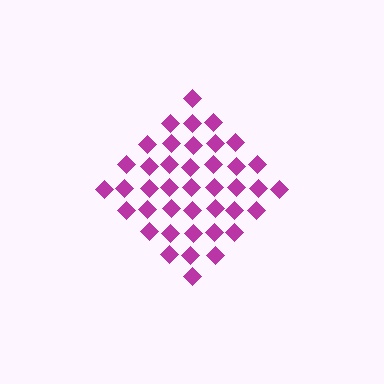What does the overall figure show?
The overall figure shows a diamond.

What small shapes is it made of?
It is made of small diamonds.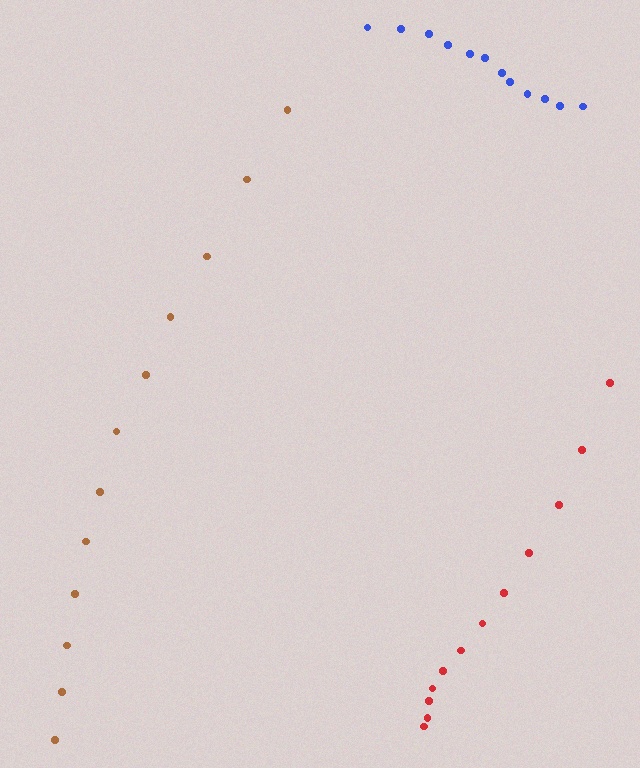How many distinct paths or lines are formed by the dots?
There are 3 distinct paths.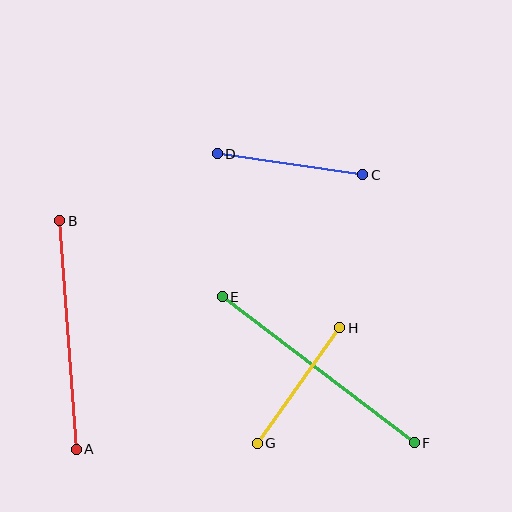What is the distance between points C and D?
The distance is approximately 147 pixels.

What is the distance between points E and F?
The distance is approximately 241 pixels.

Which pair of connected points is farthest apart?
Points E and F are farthest apart.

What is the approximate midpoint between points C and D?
The midpoint is at approximately (290, 164) pixels.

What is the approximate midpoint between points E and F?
The midpoint is at approximately (318, 370) pixels.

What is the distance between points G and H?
The distance is approximately 142 pixels.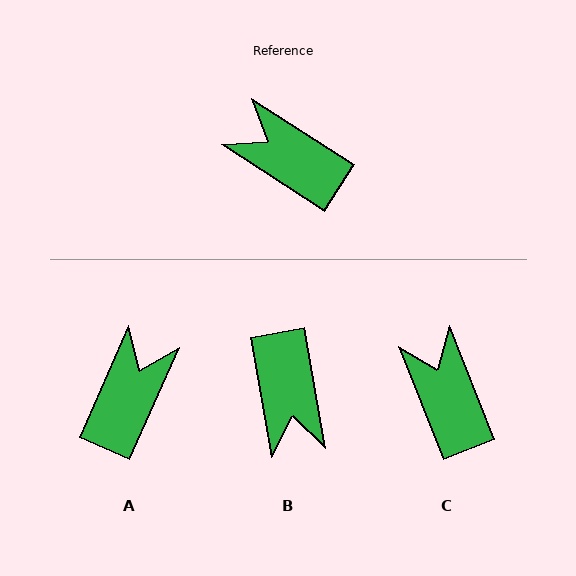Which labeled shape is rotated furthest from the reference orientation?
B, about 133 degrees away.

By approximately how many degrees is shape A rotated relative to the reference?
Approximately 81 degrees clockwise.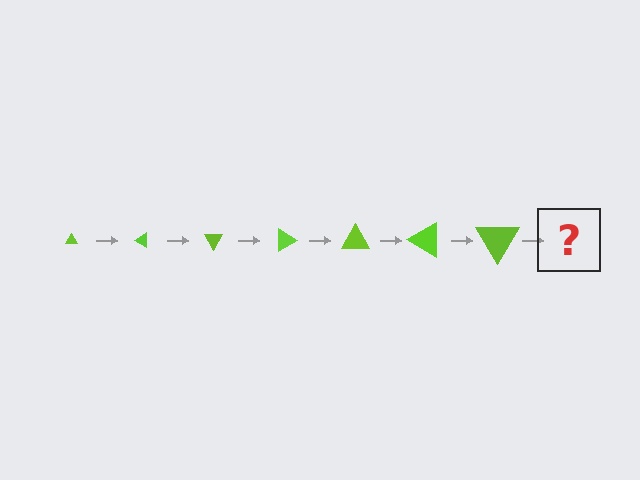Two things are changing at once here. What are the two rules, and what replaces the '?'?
The two rules are that the triangle grows larger each step and it rotates 30 degrees each step. The '?' should be a triangle, larger than the previous one and rotated 210 degrees from the start.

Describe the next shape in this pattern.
It should be a triangle, larger than the previous one and rotated 210 degrees from the start.